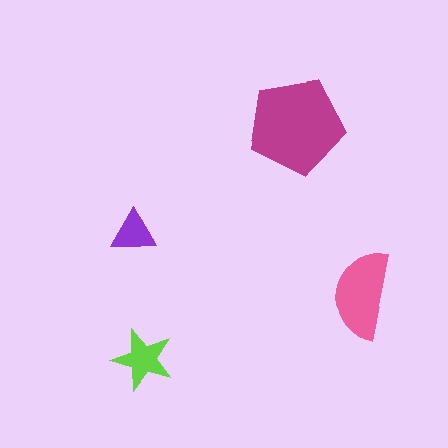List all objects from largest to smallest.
The magenta pentagon, the pink semicircle, the lime star, the purple triangle.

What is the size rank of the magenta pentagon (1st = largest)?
1st.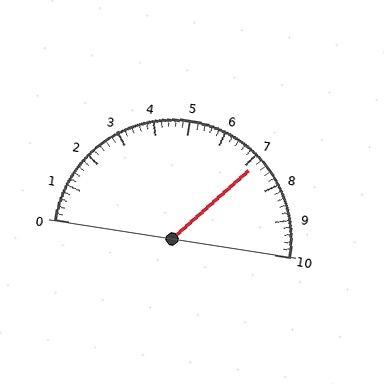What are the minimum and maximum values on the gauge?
The gauge ranges from 0 to 10.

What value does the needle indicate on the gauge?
The needle indicates approximately 7.2.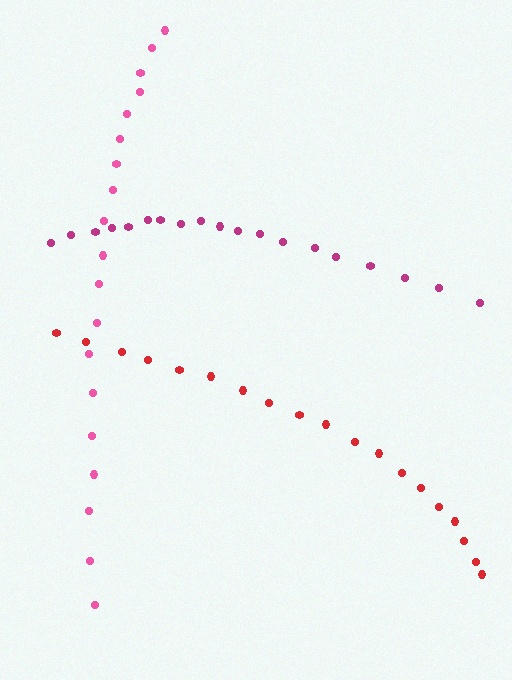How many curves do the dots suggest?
There are 3 distinct paths.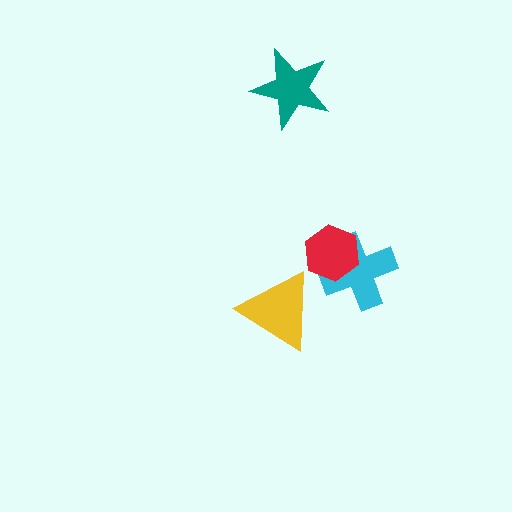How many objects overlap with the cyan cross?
1 object overlaps with the cyan cross.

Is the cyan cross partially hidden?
Yes, it is partially covered by another shape.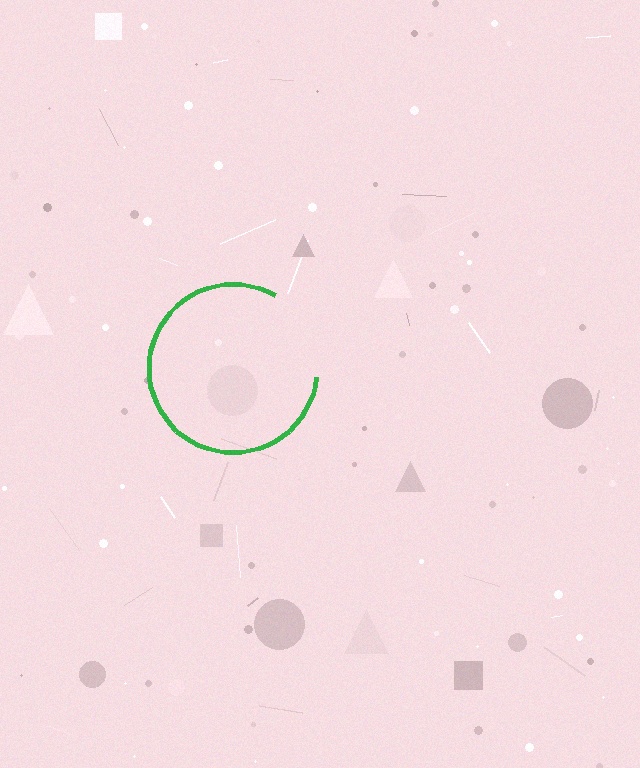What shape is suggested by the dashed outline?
The dashed outline suggests a circle.